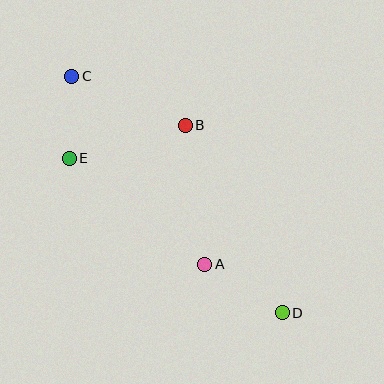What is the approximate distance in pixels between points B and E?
The distance between B and E is approximately 121 pixels.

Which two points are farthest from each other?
Points C and D are farthest from each other.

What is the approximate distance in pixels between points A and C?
The distance between A and C is approximately 230 pixels.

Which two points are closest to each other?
Points C and E are closest to each other.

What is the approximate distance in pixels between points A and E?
The distance between A and E is approximately 172 pixels.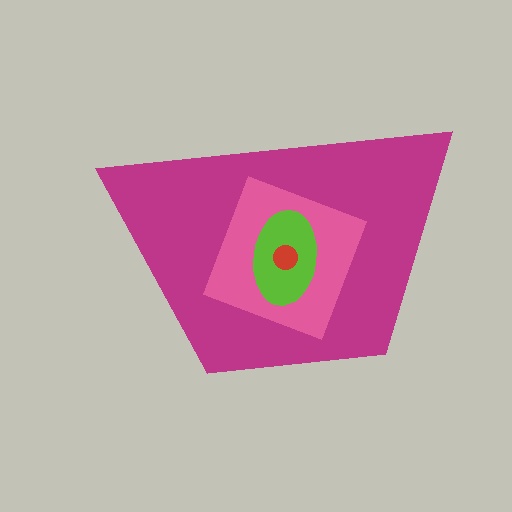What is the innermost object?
The red circle.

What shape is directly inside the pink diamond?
The lime ellipse.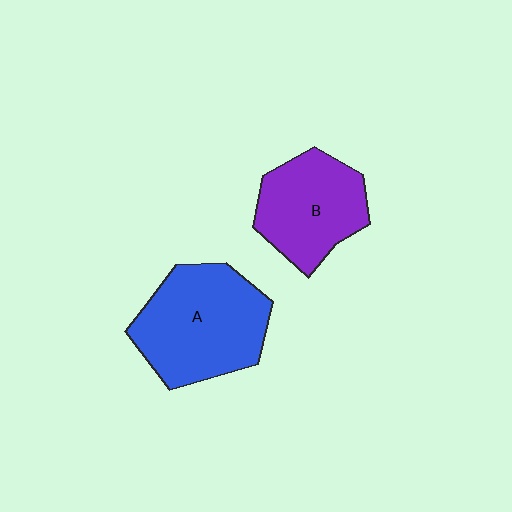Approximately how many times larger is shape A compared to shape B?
Approximately 1.3 times.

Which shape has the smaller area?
Shape B (purple).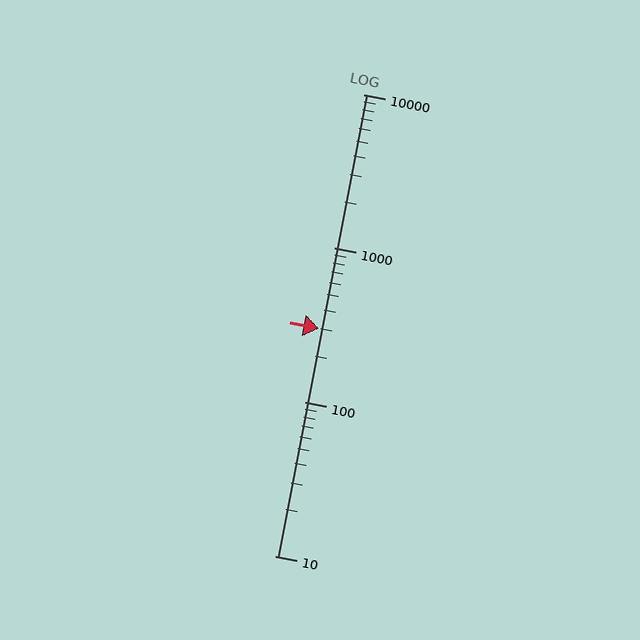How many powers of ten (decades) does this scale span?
The scale spans 3 decades, from 10 to 10000.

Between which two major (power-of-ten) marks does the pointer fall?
The pointer is between 100 and 1000.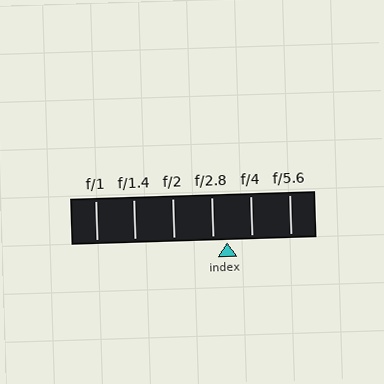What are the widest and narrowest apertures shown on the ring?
The widest aperture shown is f/1 and the narrowest is f/5.6.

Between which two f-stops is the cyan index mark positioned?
The index mark is between f/2.8 and f/4.